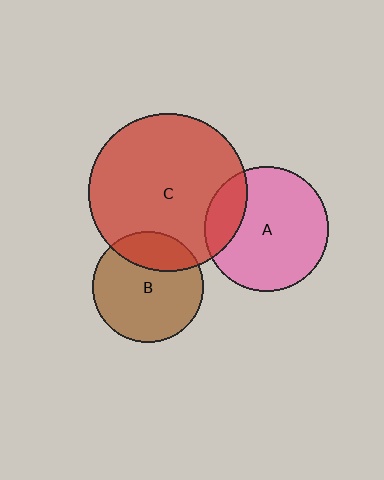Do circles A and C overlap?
Yes.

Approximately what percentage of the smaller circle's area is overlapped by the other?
Approximately 20%.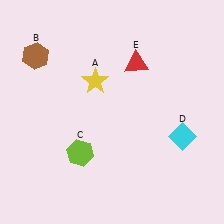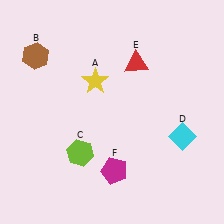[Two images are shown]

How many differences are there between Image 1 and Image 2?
There is 1 difference between the two images.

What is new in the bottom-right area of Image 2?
A magenta pentagon (F) was added in the bottom-right area of Image 2.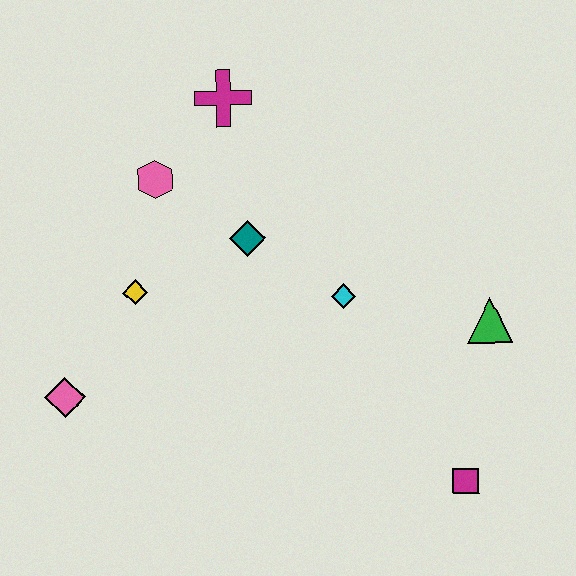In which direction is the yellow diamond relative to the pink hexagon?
The yellow diamond is below the pink hexagon.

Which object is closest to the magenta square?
The green triangle is closest to the magenta square.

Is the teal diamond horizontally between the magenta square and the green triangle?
No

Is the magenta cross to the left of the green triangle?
Yes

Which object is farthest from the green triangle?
The pink diamond is farthest from the green triangle.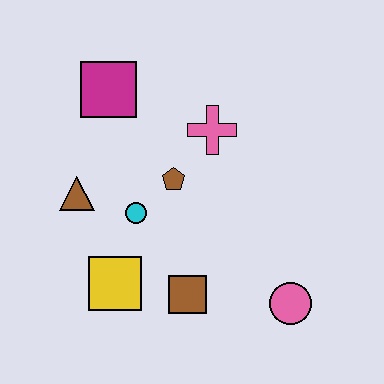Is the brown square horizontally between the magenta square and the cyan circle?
No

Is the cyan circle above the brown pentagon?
No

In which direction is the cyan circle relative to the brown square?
The cyan circle is above the brown square.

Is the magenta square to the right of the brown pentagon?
No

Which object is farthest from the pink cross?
The pink circle is farthest from the pink cross.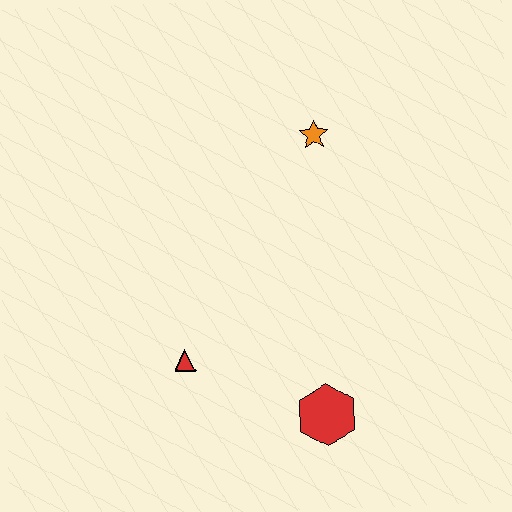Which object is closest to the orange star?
The red triangle is closest to the orange star.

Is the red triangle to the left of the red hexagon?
Yes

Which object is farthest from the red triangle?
The orange star is farthest from the red triangle.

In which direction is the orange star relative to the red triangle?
The orange star is above the red triangle.